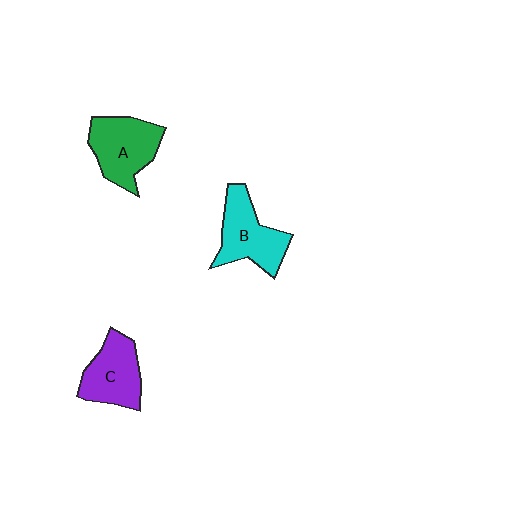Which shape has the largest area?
Shape A (green).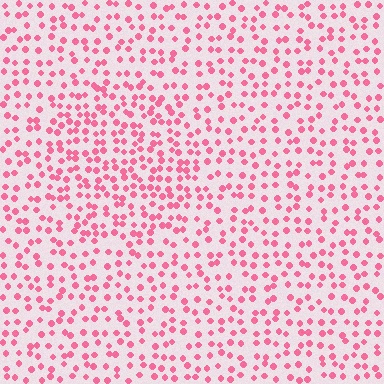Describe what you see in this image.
The image contains small pink elements arranged at two different densities. A circle-shaped region is visible where the elements are more densely packed than the surrounding area.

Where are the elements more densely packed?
The elements are more densely packed inside the circle boundary.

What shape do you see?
I see a circle.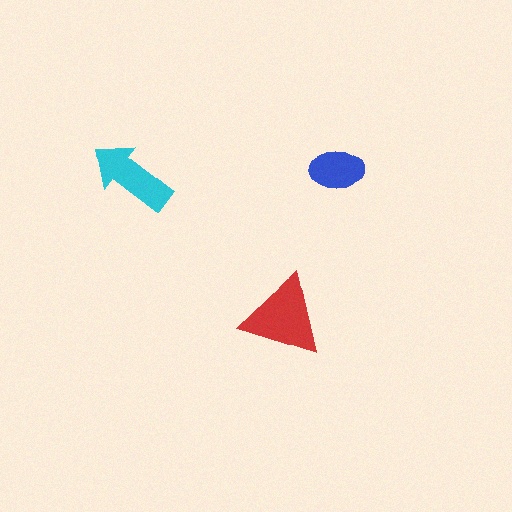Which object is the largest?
The red triangle.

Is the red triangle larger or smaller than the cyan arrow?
Larger.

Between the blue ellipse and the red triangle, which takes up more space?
The red triangle.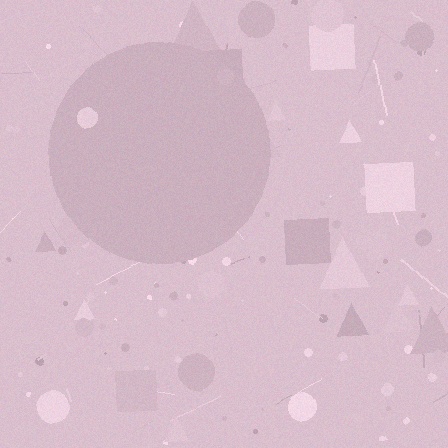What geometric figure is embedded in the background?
A circle is embedded in the background.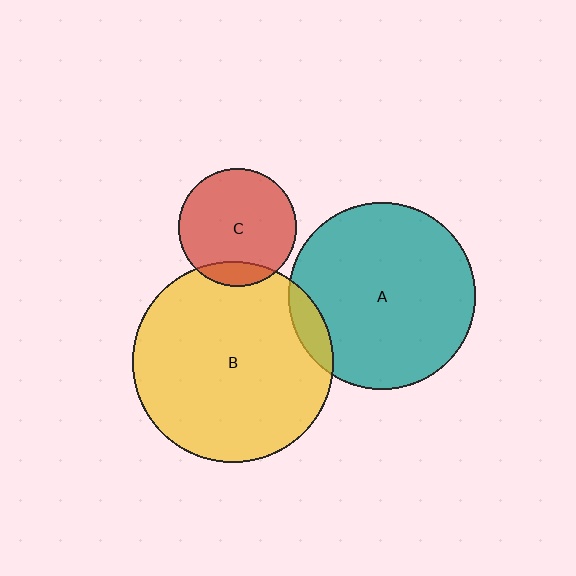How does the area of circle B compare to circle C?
Approximately 2.9 times.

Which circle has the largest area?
Circle B (yellow).